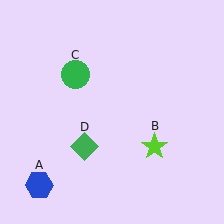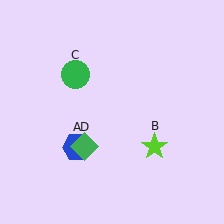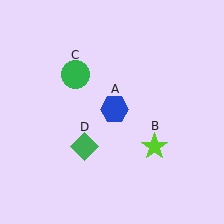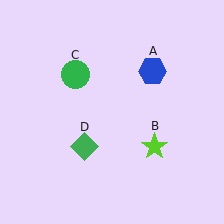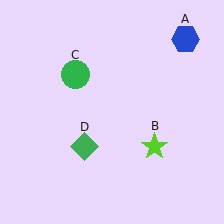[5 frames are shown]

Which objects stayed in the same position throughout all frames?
Lime star (object B) and green circle (object C) and green diamond (object D) remained stationary.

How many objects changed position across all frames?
1 object changed position: blue hexagon (object A).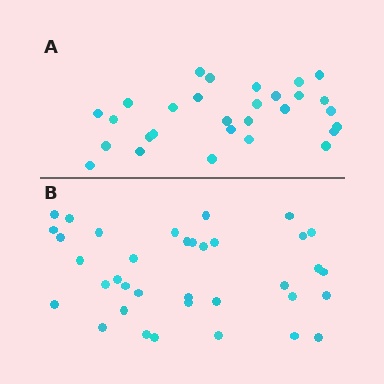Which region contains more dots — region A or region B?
Region B (the bottom region) has more dots.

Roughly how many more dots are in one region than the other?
Region B has roughly 8 or so more dots than region A.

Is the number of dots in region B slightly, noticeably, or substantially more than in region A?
Region B has only slightly more — the two regions are fairly close. The ratio is roughly 1.2 to 1.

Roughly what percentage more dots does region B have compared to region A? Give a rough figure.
About 25% more.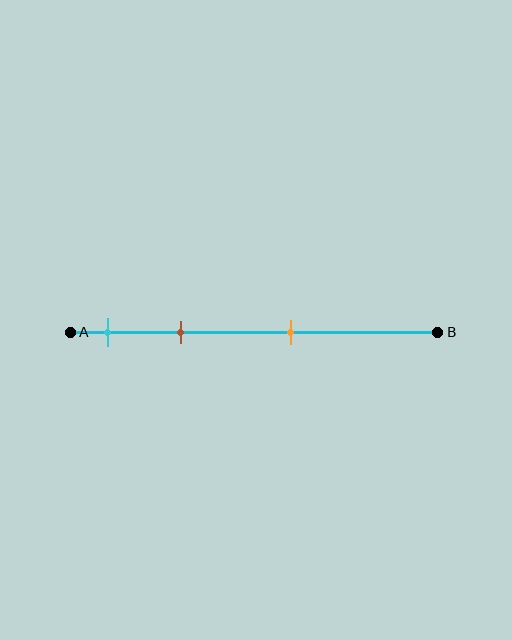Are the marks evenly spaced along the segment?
No, the marks are not evenly spaced.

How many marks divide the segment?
There are 3 marks dividing the segment.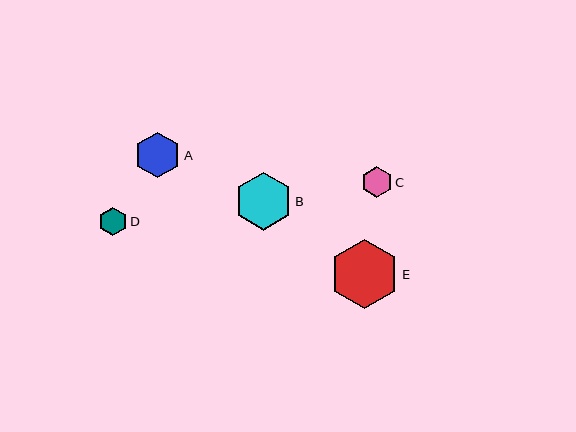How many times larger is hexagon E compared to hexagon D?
Hexagon E is approximately 2.4 times the size of hexagon D.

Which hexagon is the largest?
Hexagon E is the largest with a size of approximately 69 pixels.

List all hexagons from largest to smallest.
From largest to smallest: E, B, A, C, D.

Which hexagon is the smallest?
Hexagon D is the smallest with a size of approximately 28 pixels.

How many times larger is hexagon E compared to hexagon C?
Hexagon E is approximately 2.3 times the size of hexagon C.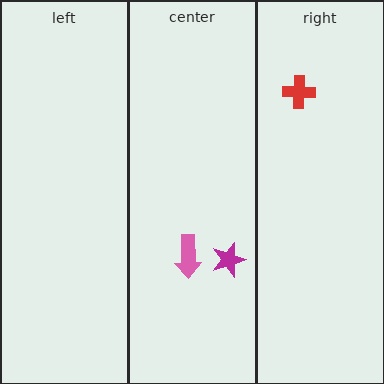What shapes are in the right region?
The red cross.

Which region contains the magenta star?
The center region.